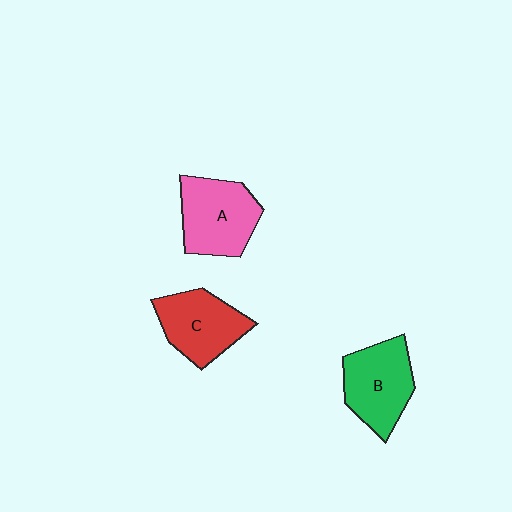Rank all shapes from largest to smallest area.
From largest to smallest: A (pink), B (green), C (red).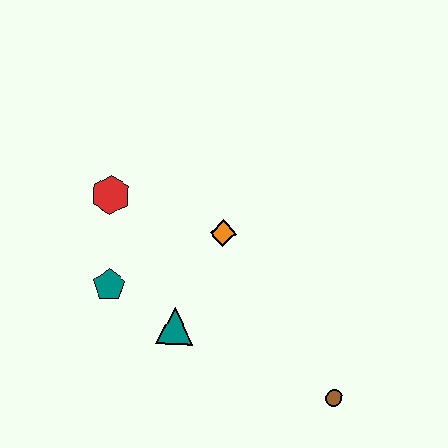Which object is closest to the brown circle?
The teal triangle is closest to the brown circle.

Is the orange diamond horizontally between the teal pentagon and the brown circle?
Yes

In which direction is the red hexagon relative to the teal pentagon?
The red hexagon is above the teal pentagon.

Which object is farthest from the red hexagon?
The brown circle is farthest from the red hexagon.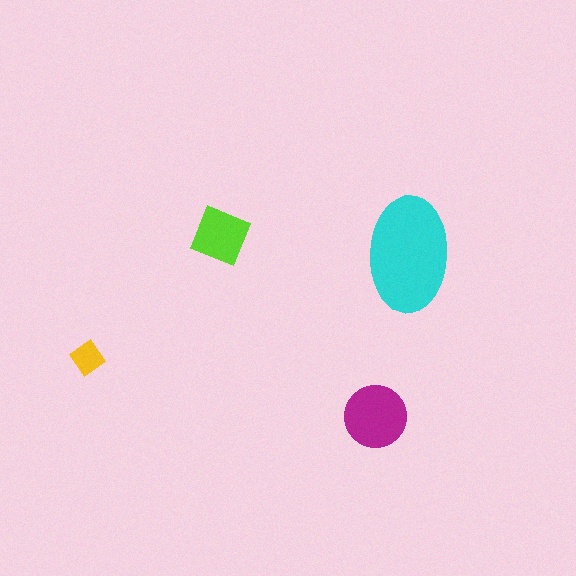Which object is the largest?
The cyan ellipse.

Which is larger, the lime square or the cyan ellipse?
The cyan ellipse.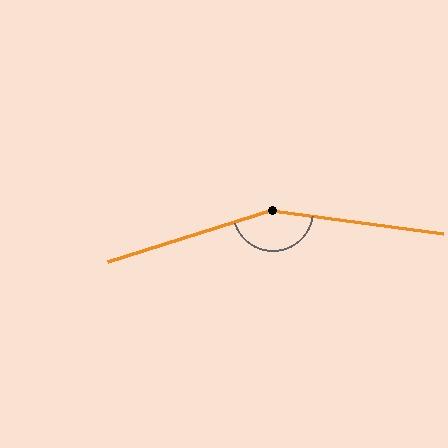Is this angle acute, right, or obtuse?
It is obtuse.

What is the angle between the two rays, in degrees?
Approximately 155 degrees.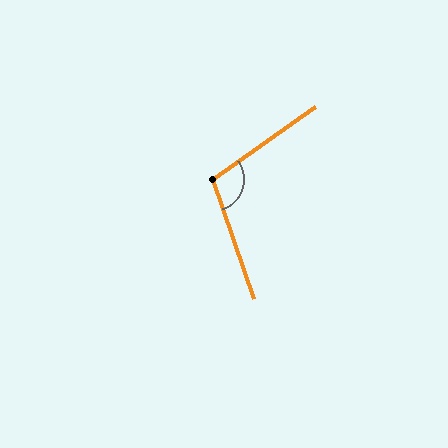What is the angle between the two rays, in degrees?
Approximately 106 degrees.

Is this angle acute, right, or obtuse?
It is obtuse.